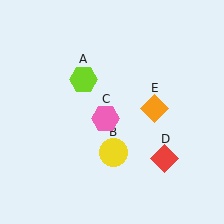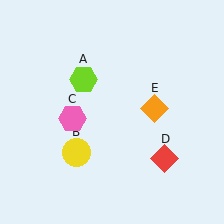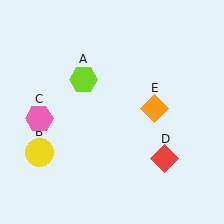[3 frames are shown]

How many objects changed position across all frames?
2 objects changed position: yellow circle (object B), pink hexagon (object C).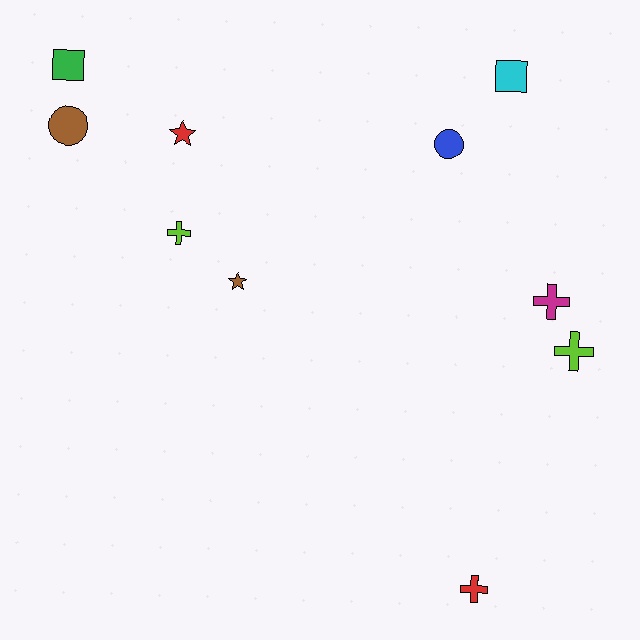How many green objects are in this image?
There is 1 green object.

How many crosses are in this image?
There are 4 crosses.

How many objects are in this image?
There are 10 objects.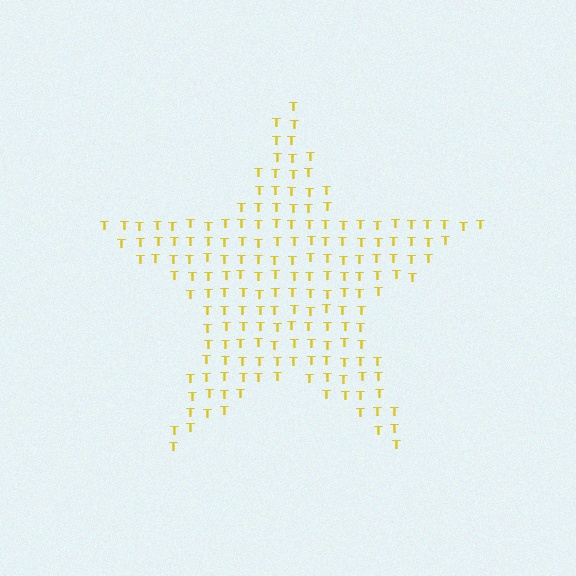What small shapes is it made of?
It is made of small letter T's.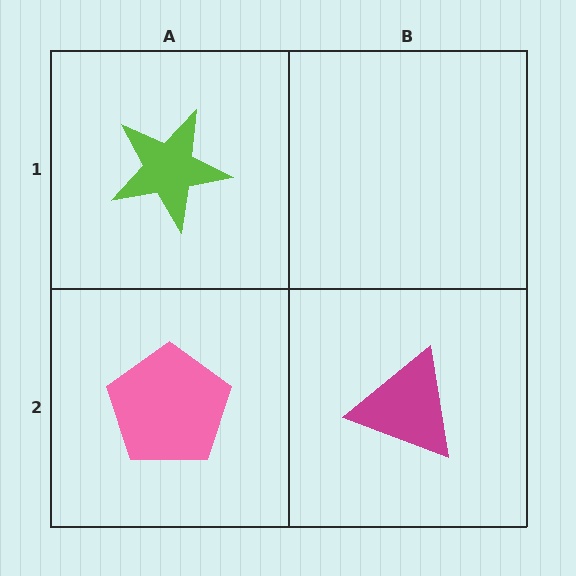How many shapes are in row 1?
1 shape.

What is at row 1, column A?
A lime star.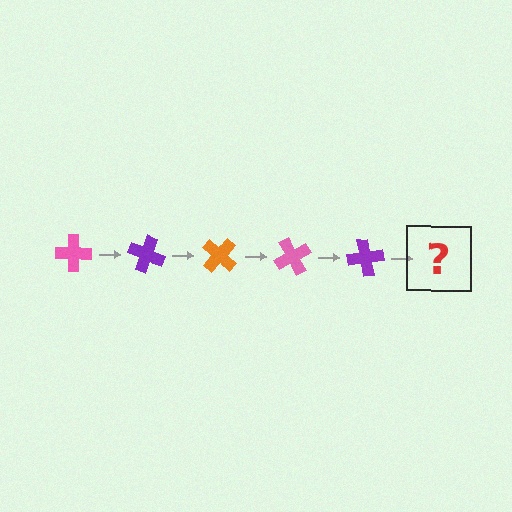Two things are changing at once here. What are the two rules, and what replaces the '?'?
The two rules are that it rotates 20 degrees each step and the color cycles through pink, purple, and orange. The '?' should be an orange cross, rotated 100 degrees from the start.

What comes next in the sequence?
The next element should be an orange cross, rotated 100 degrees from the start.